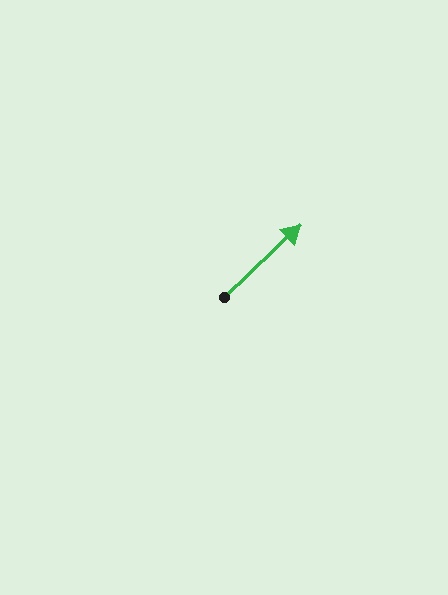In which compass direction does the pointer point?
Northeast.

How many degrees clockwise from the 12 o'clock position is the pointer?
Approximately 46 degrees.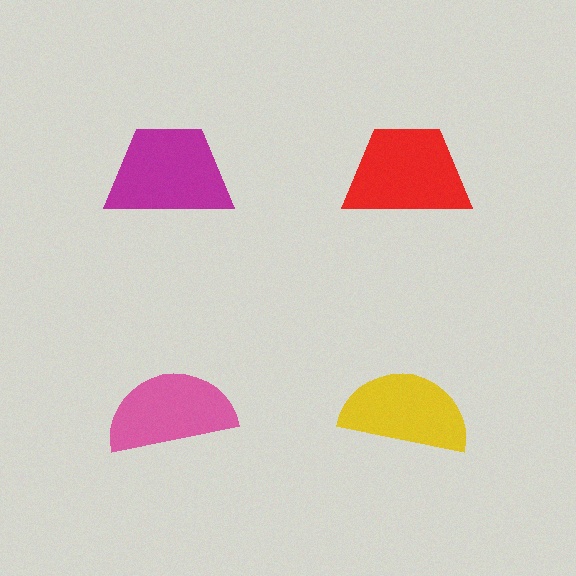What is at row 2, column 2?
A yellow semicircle.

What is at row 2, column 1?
A pink semicircle.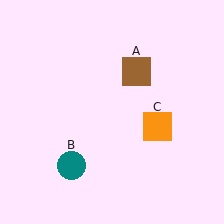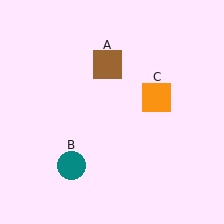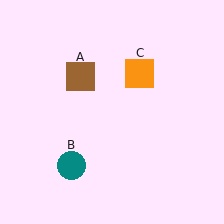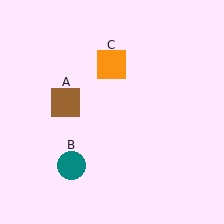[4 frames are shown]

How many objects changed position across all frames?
2 objects changed position: brown square (object A), orange square (object C).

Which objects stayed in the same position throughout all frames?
Teal circle (object B) remained stationary.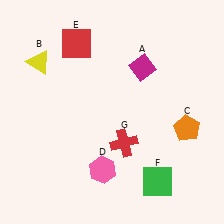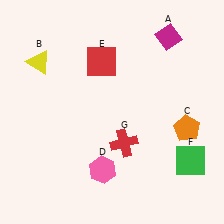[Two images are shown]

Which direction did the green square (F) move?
The green square (F) moved right.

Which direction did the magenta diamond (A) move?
The magenta diamond (A) moved up.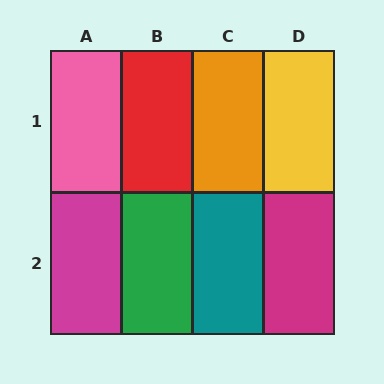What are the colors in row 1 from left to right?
Pink, red, orange, yellow.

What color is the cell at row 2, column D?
Magenta.